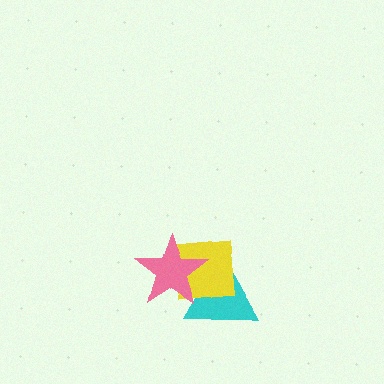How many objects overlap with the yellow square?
2 objects overlap with the yellow square.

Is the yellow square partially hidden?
Yes, it is partially covered by another shape.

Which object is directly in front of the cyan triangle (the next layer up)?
The yellow square is directly in front of the cyan triangle.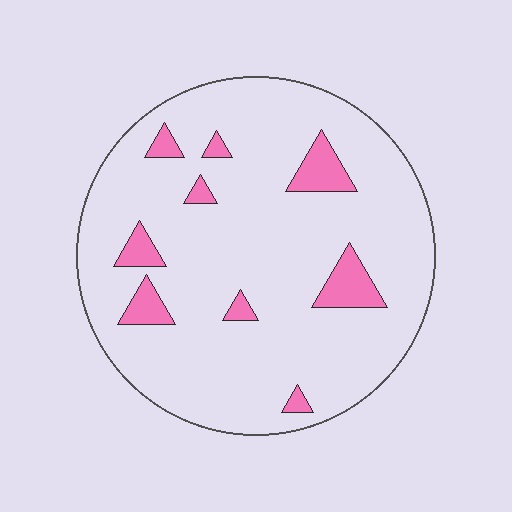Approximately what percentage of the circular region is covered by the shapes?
Approximately 10%.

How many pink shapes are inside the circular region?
9.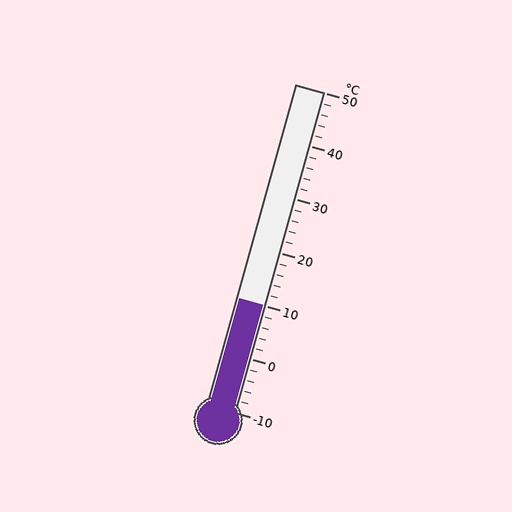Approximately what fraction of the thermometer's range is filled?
The thermometer is filled to approximately 35% of its range.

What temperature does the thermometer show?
The thermometer shows approximately 10°C.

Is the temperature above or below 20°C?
The temperature is below 20°C.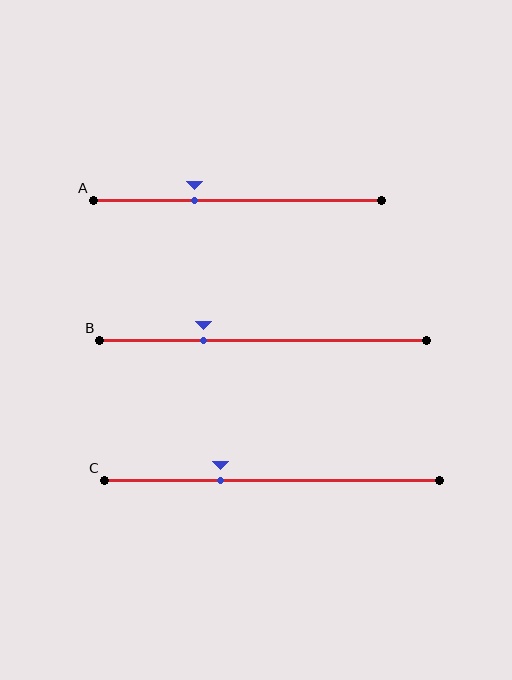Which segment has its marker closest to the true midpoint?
Segment A has its marker closest to the true midpoint.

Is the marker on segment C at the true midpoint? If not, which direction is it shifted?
No, the marker on segment C is shifted to the left by about 15% of the segment length.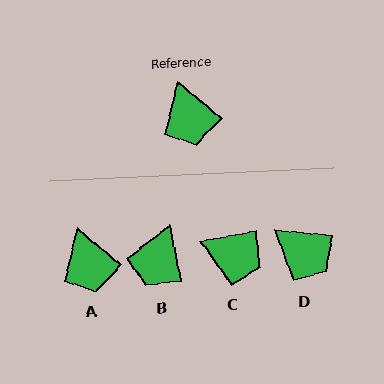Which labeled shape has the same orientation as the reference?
A.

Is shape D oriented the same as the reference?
No, it is off by about 34 degrees.